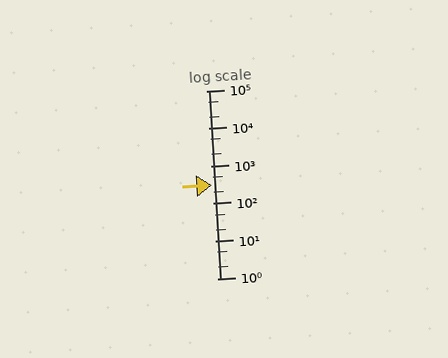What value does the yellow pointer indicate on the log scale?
The pointer indicates approximately 310.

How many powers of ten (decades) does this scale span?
The scale spans 5 decades, from 1 to 100000.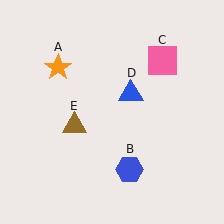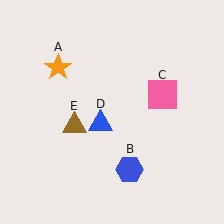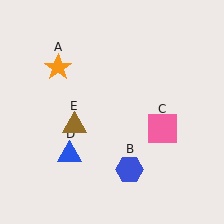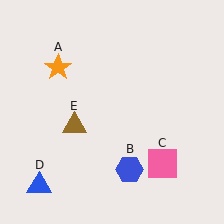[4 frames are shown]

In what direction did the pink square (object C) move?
The pink square (object C) moved down.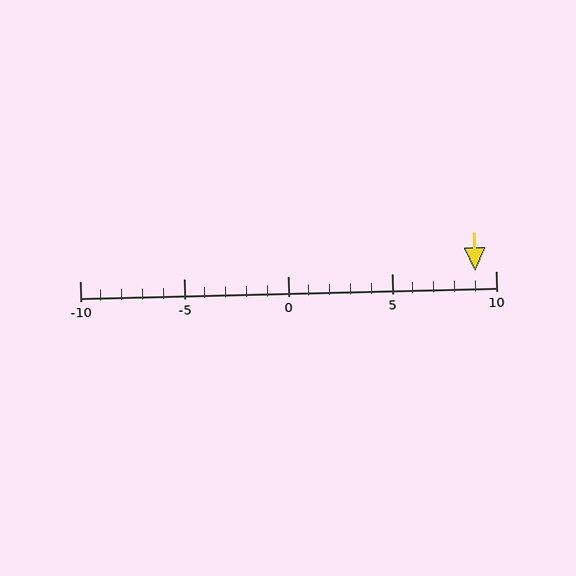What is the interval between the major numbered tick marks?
The major tick marks are spaced 5 units apart.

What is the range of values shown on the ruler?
The ruler shows values from -10 to 10.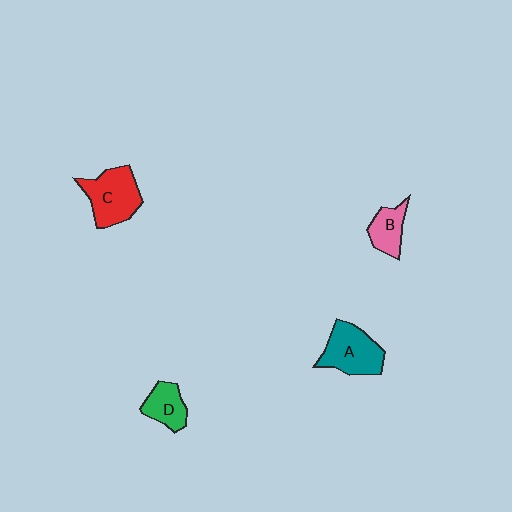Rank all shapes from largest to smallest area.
From largest to smallest: C (red), A (teal), D (green), B (pink).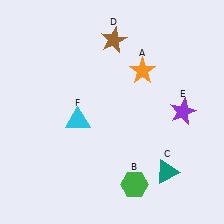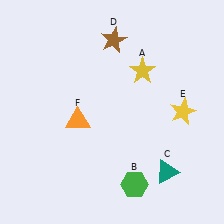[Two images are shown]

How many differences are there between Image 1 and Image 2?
There are 3 differences between the two images.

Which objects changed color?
A changed from orange to yellow. E changed from purple to yellow. F changed from cyan to orange.